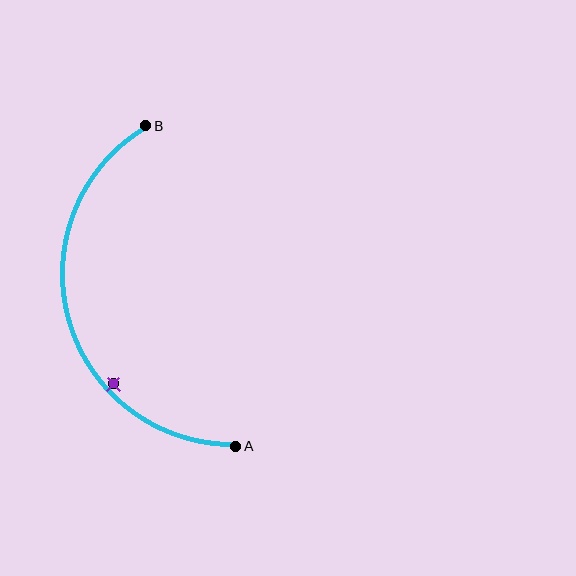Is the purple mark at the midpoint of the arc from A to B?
No — the purple mark does not lie on the arc at all. It sits slightly inside the curve.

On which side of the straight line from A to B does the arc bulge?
The arc bulges to the left of the straight line connecting A and B.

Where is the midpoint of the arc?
The arc midpoint is the point on the curve farthest from the straight line joining A and B. It sits to the left of that line.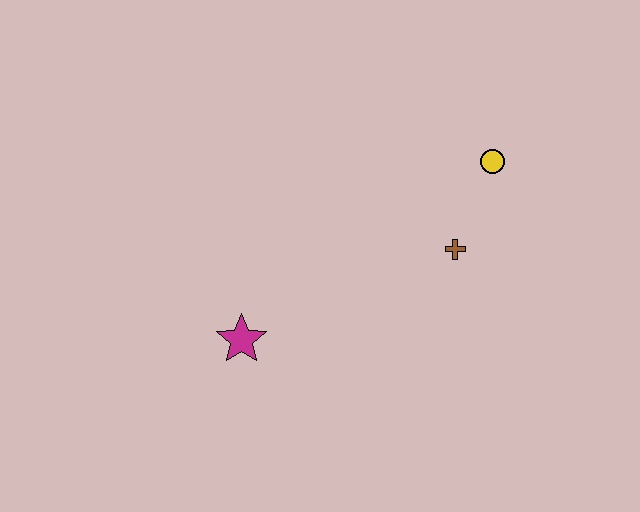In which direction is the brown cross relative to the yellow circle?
The brown cross is below the yellow circle.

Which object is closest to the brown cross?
The yellow circle is closest to the brown cross.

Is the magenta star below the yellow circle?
Yes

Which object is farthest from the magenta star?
The yellow circle is farthest from the magenta star.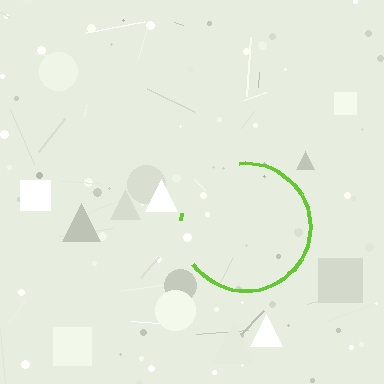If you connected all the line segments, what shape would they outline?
They would outline a circle.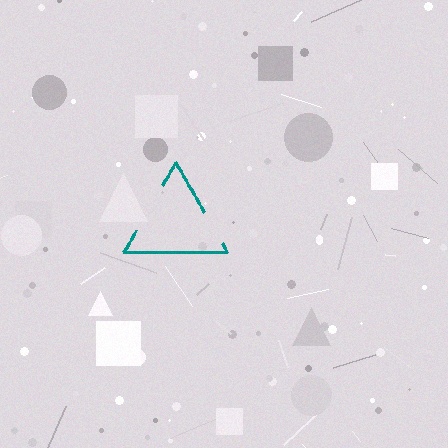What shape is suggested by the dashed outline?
The dashed outline suggests a triangle.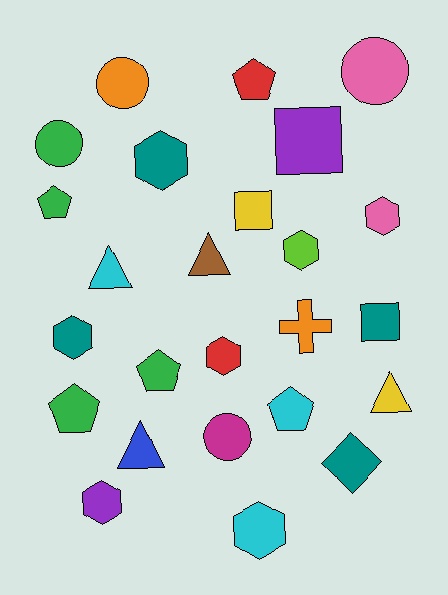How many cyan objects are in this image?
There are 3 cyan objects.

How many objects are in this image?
There are 25 objects.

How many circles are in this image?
There are 4 circles.